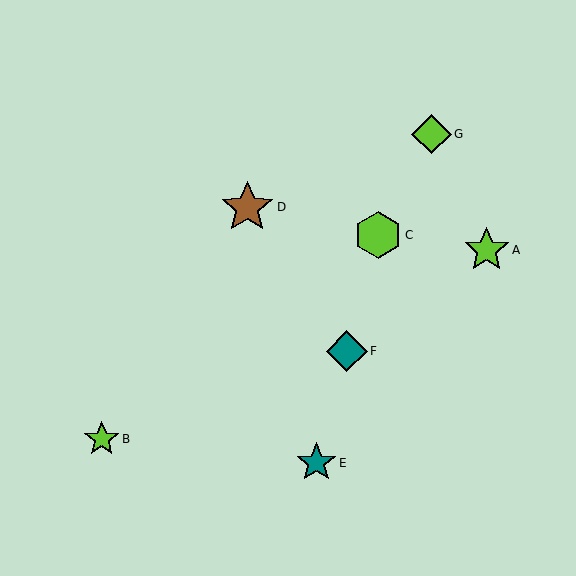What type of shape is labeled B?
Shape B is a lime star.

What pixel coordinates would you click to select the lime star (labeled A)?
Click at (487, 250) to select the lime star A.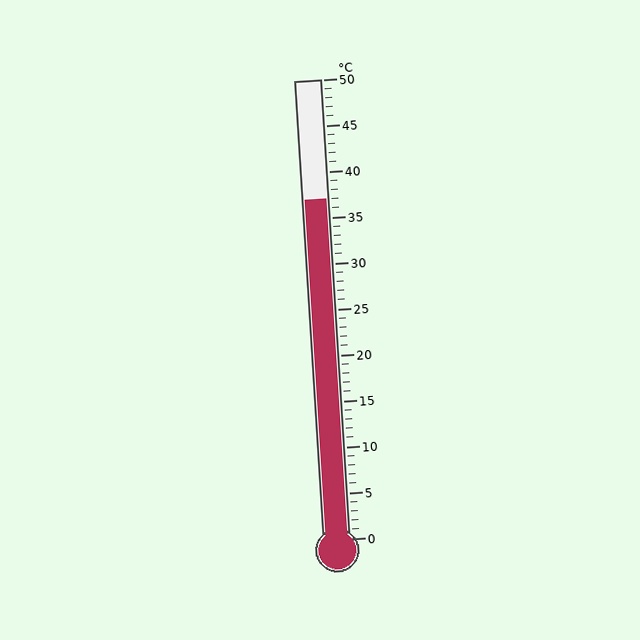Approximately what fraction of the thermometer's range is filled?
The thermometer is filled to approximately 75% of its range.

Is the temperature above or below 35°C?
The temperature is above 35°C.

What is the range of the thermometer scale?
The thermometer scale ranges from 0°C to 50°C.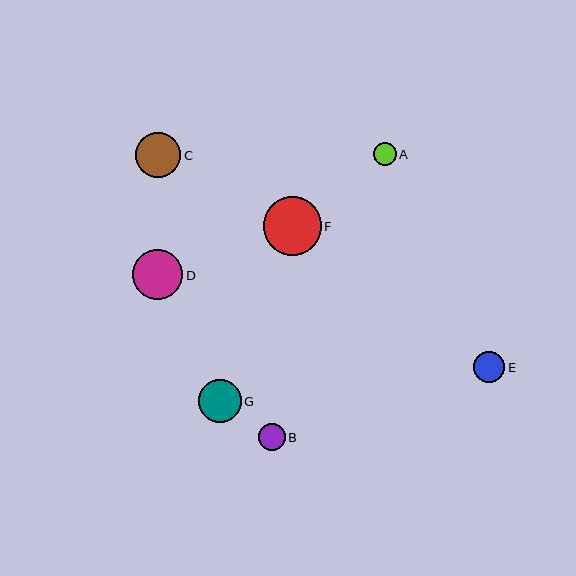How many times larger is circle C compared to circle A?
Circle C is approximately 1.9 times the size of circle A.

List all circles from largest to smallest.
From largest to smallest: F, D, C, G, E, B, A.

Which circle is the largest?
Circle F is the largest with a size of approximately 58 pixels.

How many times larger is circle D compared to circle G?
Circle D is approximately 1.2 times the size of circle G.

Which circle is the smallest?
Circle A is the smallest with a size of approximately 23 pixels.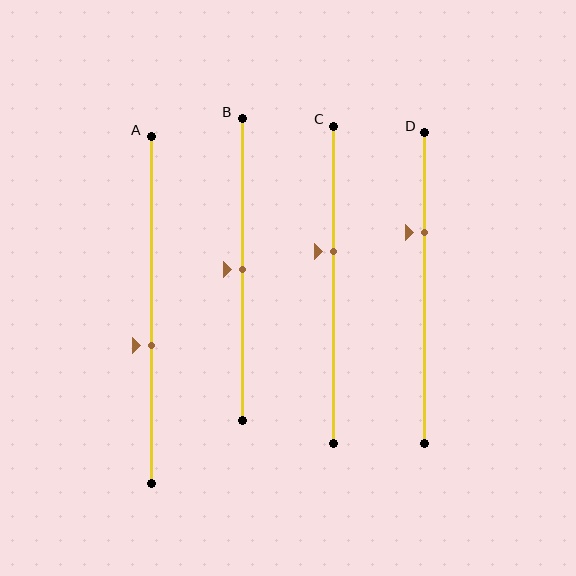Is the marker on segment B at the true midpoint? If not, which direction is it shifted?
Yes, the marker on segment B is at the true midpoint.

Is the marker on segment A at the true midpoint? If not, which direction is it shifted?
No, the marker on segment A is shifted downward by about 10% of the segment length.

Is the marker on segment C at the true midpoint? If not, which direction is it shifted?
No, the marker on segment C is shifted upward by about 10% of the segment length.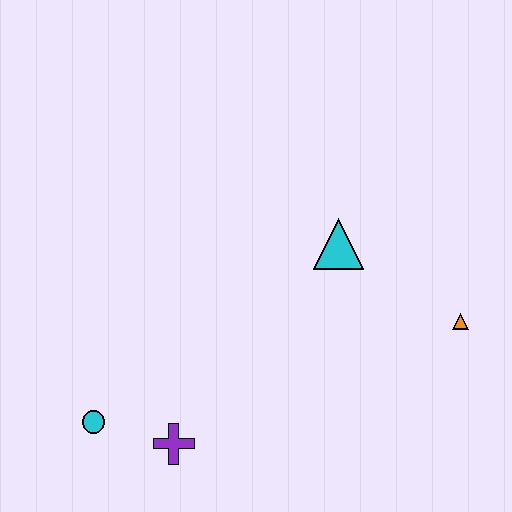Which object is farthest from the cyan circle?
The orange triangle is farthest from the cyan circle.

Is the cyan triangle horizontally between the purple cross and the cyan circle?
No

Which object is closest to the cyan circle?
The purple cross is closest to the cyan circle.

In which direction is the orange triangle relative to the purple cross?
The orange triangle is to the right of the purple cross.